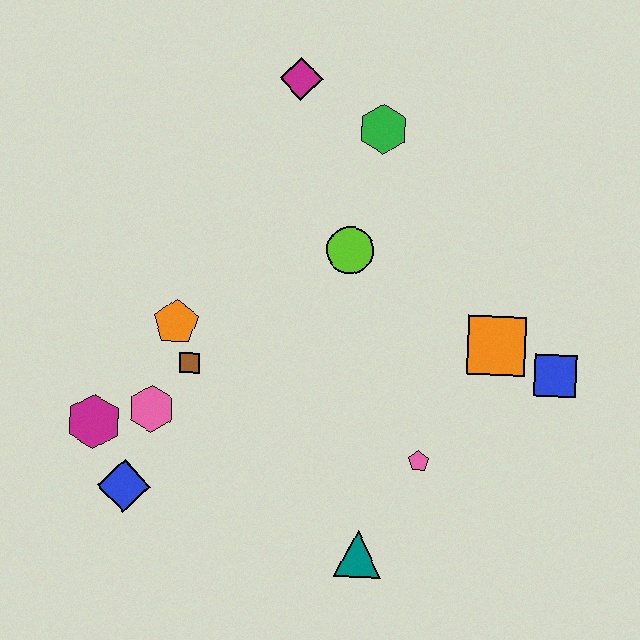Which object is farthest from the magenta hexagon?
The blue square is farthest from the magenta hexagon.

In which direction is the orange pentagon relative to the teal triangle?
The orange pentagon is above the teal triangle.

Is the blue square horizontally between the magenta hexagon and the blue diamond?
No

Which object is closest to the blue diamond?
The magenta hexagon is closest to the blue diamond.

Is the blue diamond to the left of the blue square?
Yes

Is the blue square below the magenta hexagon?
No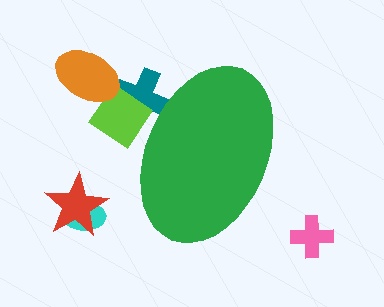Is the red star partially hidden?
No, the red star is fully visible.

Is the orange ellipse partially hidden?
No, the orange ellipse is fully visible.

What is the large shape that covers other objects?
A green ellipse.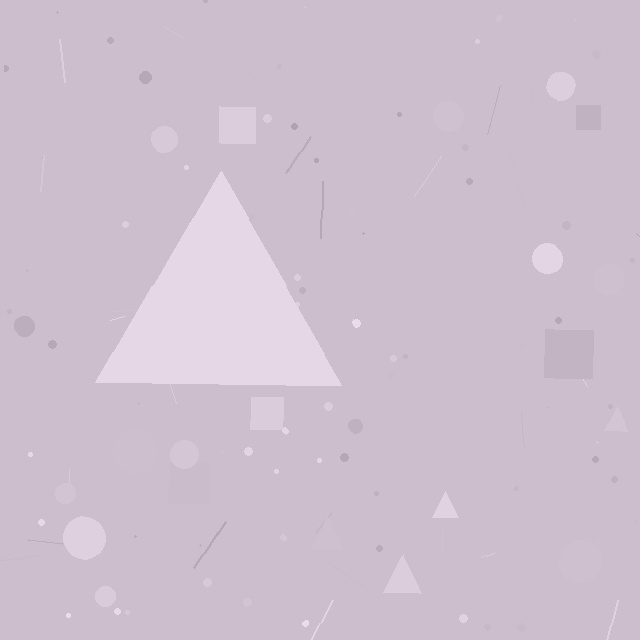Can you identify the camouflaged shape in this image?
The camouflaged shape is a triangle.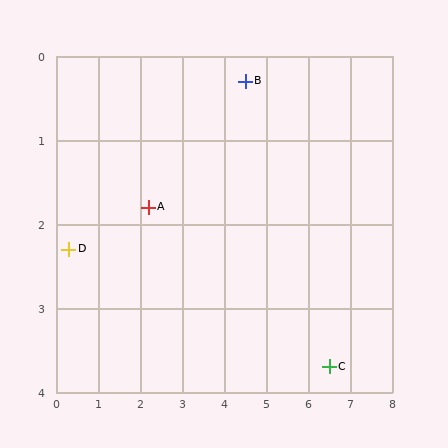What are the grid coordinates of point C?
Point C is at approximately (6.5, 3.7).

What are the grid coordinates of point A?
Point A is at approximately (2.2, 1.8).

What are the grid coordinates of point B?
Point B is at approximately (4.5, 0.3).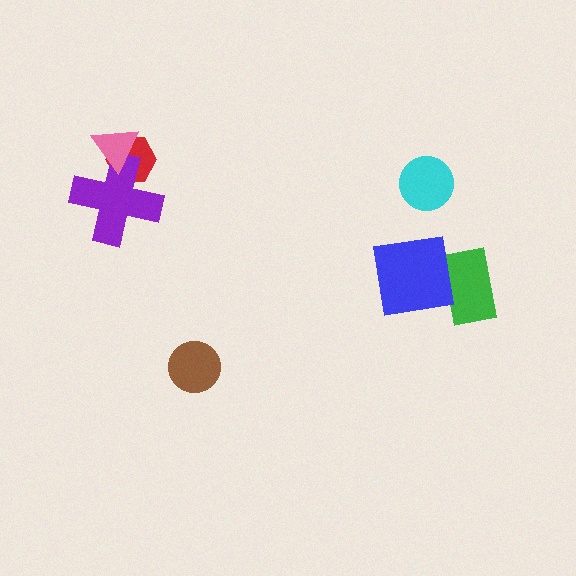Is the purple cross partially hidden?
Yes, it is partially covered by another shape.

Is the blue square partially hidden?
No, no other shape covers it.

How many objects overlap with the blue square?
1 object overlaps with the blue square.